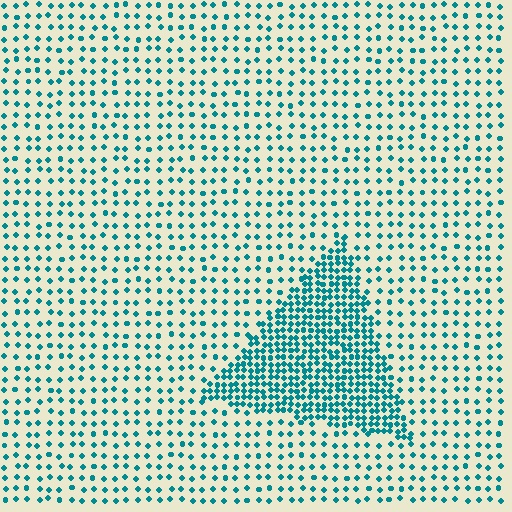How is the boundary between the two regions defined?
The boundary is defined by a change in element density (approximately 2.7x ratio). All elements are the same color, size, and shape.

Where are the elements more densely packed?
The elements are more densely packed inside the triangle boundary.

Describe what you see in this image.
The image contains small teal elements arranged at two different densities. A triangle-shaped region is visible where the elements are more densely packed than the surrounding area.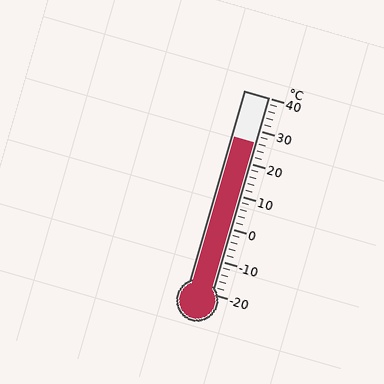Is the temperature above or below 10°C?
The temperature is above 10°C.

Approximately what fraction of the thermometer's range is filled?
The thermometer is filled to approximately 75% of its range.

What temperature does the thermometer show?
The thermometer shows approximately 26°C.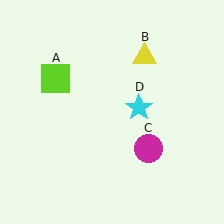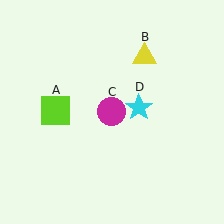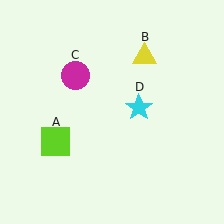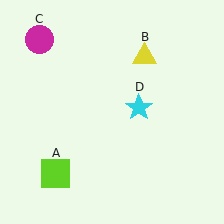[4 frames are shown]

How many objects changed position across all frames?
2 objects changed position: lime square (object A), magenta circle (object C).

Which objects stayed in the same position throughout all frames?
Yellow triangle (object B) and cyan star (object D) remained stationary.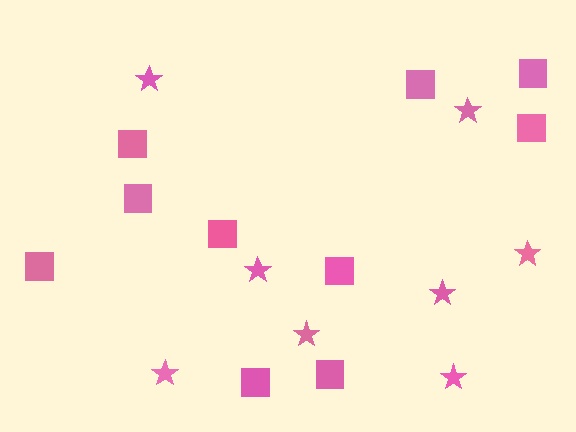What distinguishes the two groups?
There are 2 groups: one group of stars (8) and one group of squares (10).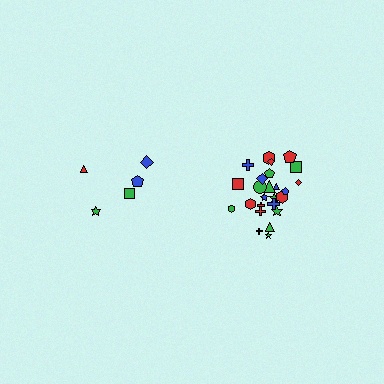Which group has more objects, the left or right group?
The right group.